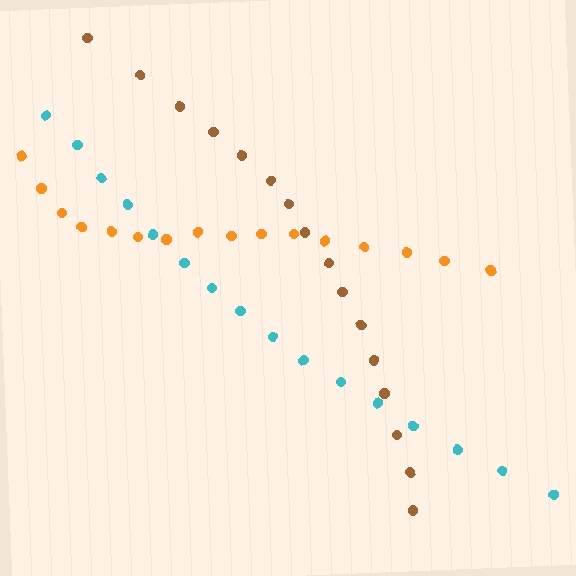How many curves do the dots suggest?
There are 3 distinct paths.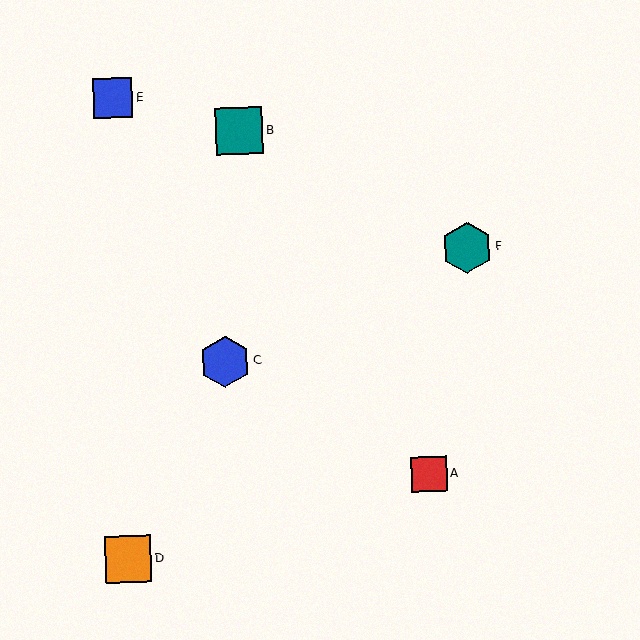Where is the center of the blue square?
The center of the blue square is at (113, 98).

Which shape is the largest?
The teal hexagon (labeled F) is the largest.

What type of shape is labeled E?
Shape E is a blue square.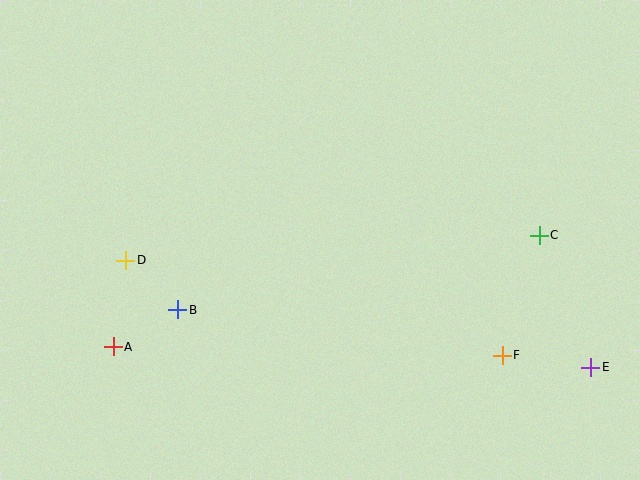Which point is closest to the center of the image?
Point B at (178, 310) is closest to the center.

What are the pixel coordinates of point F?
Point F is at (502, 355).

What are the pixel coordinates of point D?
Point D is at (126, 260).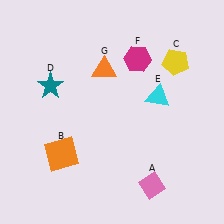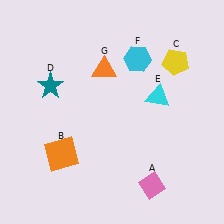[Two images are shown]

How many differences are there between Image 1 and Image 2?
There is 1 difference between the two images.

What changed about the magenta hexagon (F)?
In Image 1, F is magenta. In Image 2, it changed to cyan.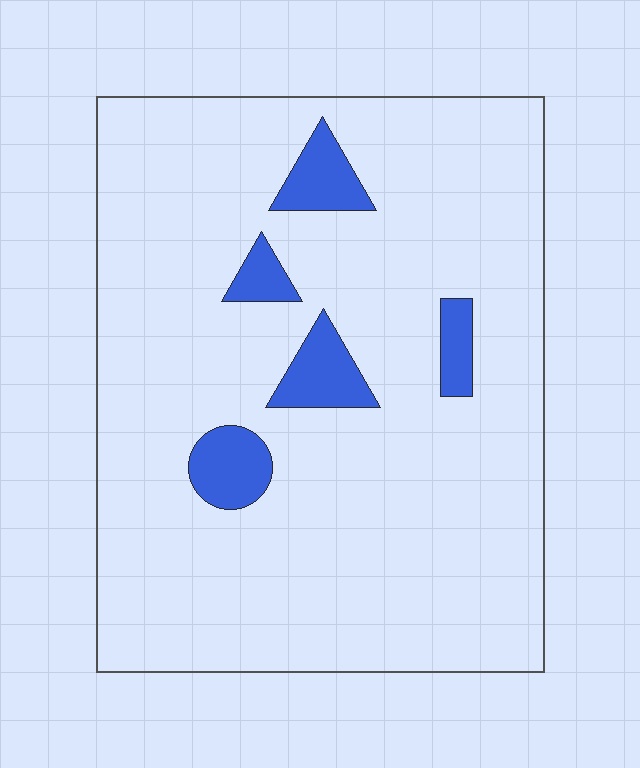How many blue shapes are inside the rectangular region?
5.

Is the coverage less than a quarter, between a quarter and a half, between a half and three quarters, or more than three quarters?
Less than a quarter.